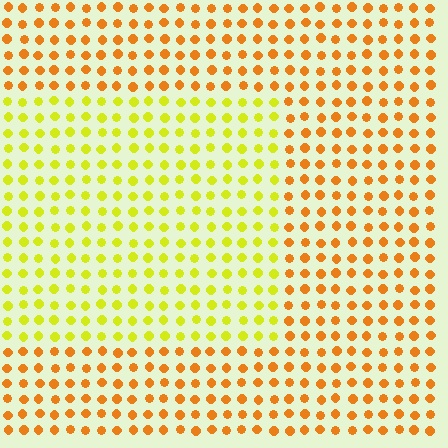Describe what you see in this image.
The image is filled with small orange elements in a uniform arrangement. A rectangle-shaped region is visible where the elements are tinted to a slightly different hue, forming a subtle color boundary.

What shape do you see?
I see a rectangle.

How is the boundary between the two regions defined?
The boundary is defined purely by a slight shift in hue (about 37 degrees). Spacing, size, and orientation are identical on both sides.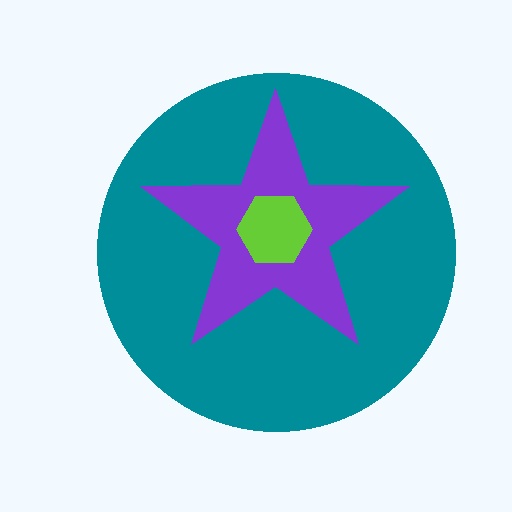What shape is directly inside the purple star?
The lime hexagon.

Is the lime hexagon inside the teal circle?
Yes.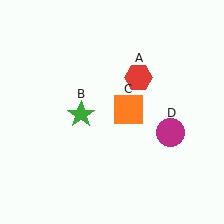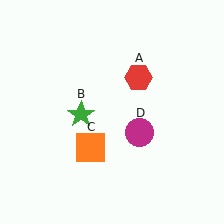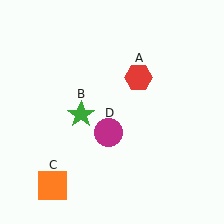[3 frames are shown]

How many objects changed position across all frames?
2 objects changed position: orange square (object C), magenta circle (object D).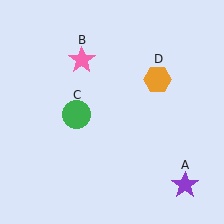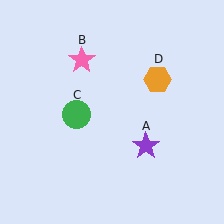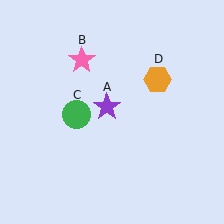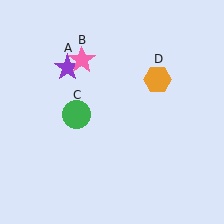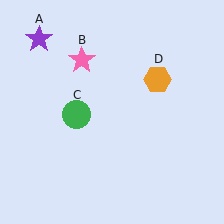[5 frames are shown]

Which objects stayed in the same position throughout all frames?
Pink star (object B) and green circle (object C) and orange hexagon (object D) remained stationary.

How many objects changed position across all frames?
1 object changed position: purple star (object A).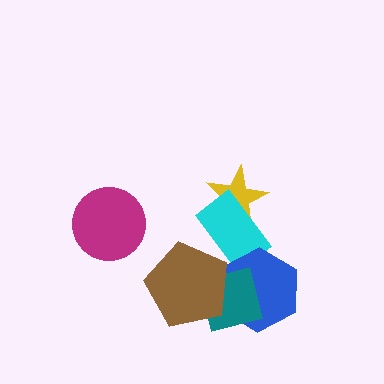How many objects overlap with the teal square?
2 objects overlap with the teal square.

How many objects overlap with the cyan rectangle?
3 objects overlap with the cyan rectangle.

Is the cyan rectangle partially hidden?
Yes, it is partially covered by another shape.